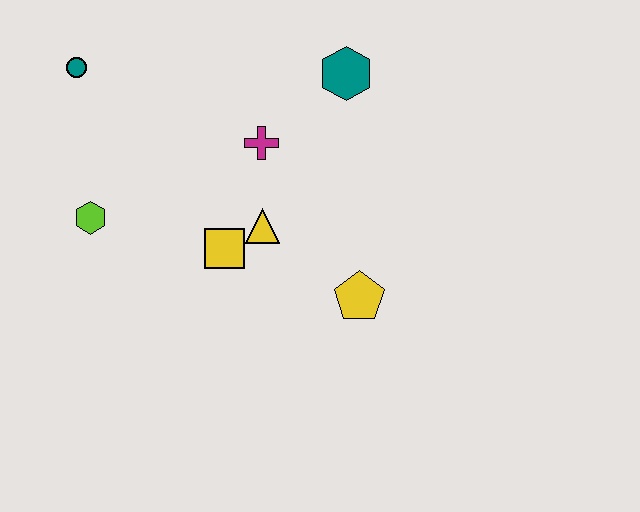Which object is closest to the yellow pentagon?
The yellow triangle is closest to the yellow pentagon.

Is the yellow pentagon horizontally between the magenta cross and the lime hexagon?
No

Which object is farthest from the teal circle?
The yellow pentagon is farthest from the teal circle.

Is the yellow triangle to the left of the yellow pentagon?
Yes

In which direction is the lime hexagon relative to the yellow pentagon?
The lime hexagon is to the left of the yellow pentagon.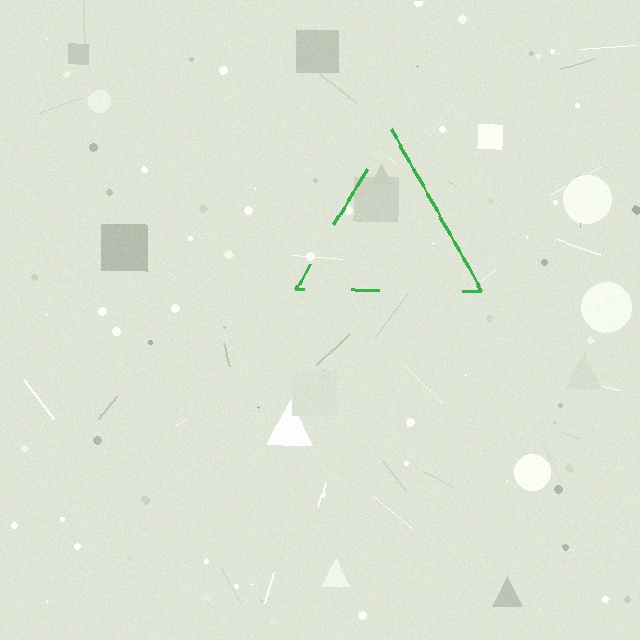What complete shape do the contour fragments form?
The contour fragments form a triangle.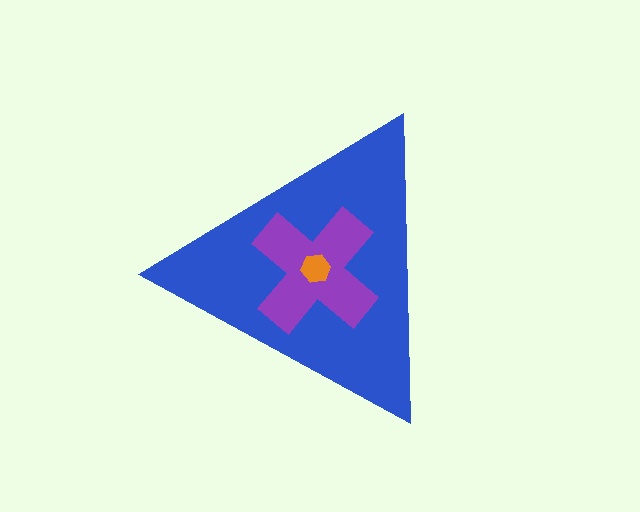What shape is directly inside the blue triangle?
The purple cross.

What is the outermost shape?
The blue triangle.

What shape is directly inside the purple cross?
The orange hexagon.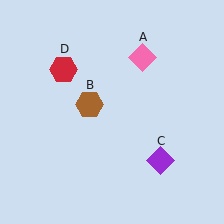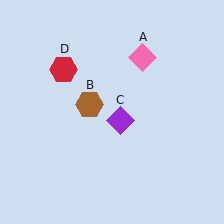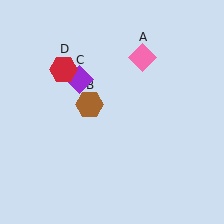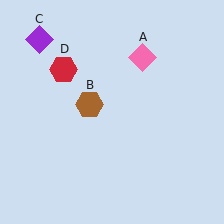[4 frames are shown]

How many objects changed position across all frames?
1 object changed position: purple diamond (object C).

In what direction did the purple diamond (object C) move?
The purple diamond (object C) moved up and to the left.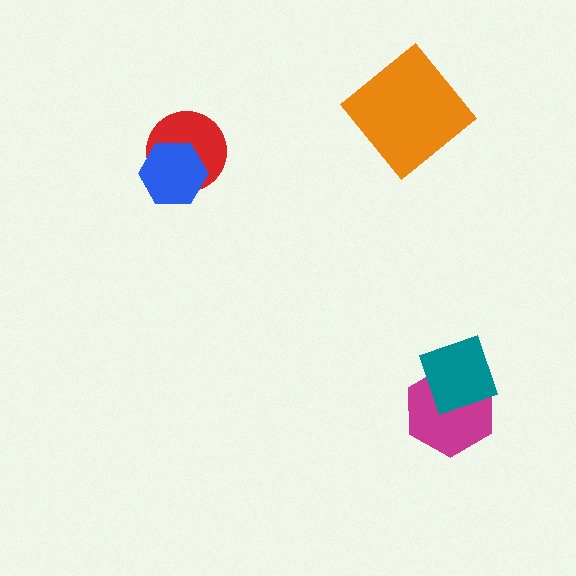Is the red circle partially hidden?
Yes, it is partially covered by another shape.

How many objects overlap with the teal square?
1 object overlaps with the teal square.